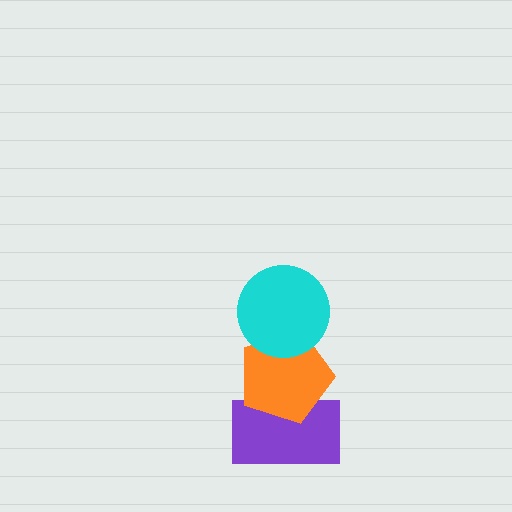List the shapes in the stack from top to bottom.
From top to bottom: the cyan circle, the orange pentagon, the purple rectangle.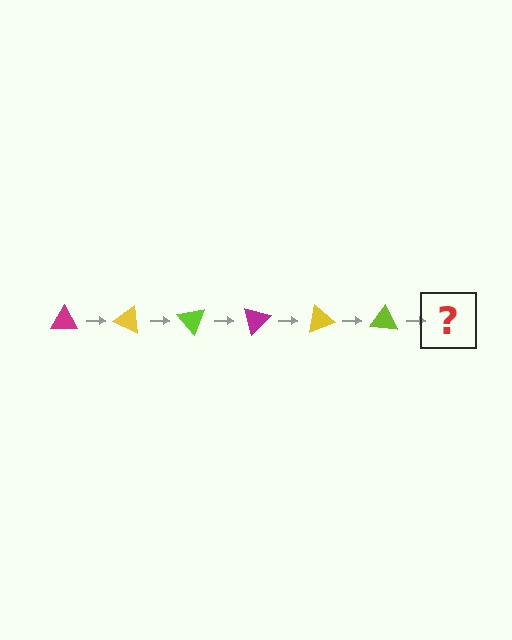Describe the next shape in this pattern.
It should be a magenta triangle, rotated 150 degrees from the start.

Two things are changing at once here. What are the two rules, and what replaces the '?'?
The two rules are that it rotates 25 degrees each step and the color cycles through magenta, yellow, and lime. The '?' should be a magenta triangle, rotated 150 degrees from the start.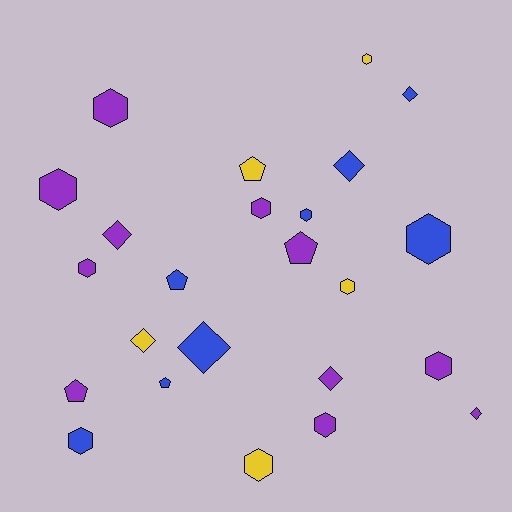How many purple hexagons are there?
There are 6 purple hexagons.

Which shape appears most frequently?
Hexagon, with 12 objects.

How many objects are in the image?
There are 24 objects.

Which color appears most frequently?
Purple, with 11 objects.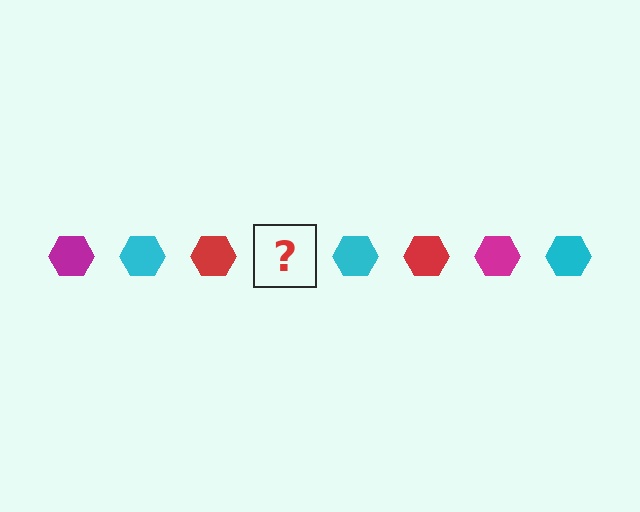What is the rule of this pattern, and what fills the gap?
The rule is that the pattern cycles through magenta, cyan, red hexagons. The gap should be filled with a magenta hexagon.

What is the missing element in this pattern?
The missing element is a magenta hexagon.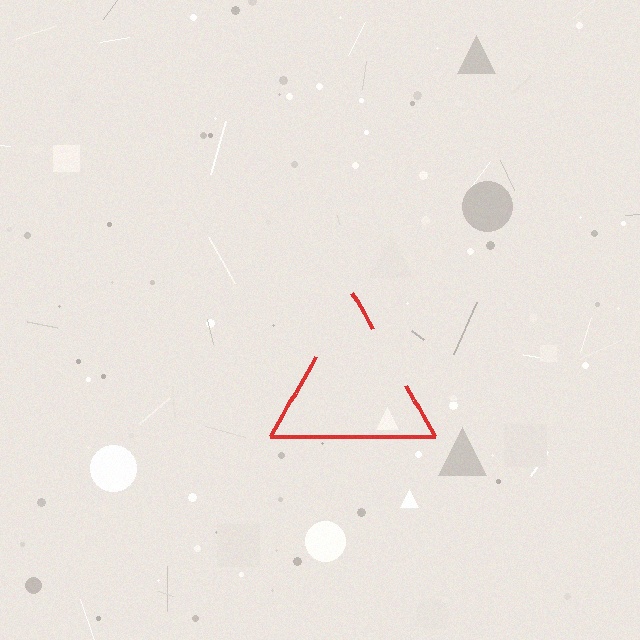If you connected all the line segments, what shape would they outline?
They would outline a triangle.